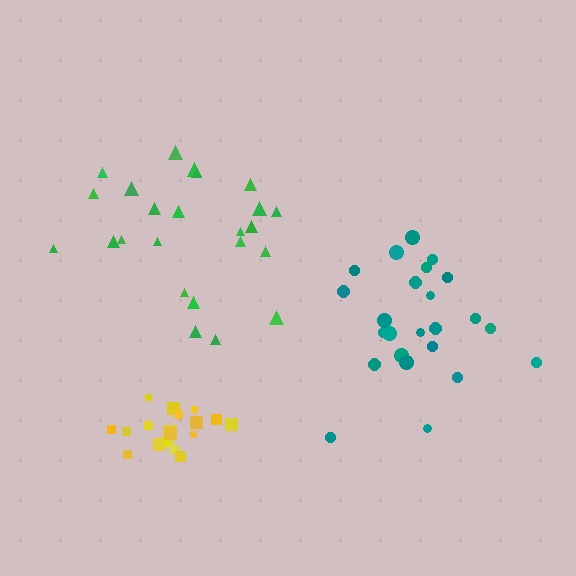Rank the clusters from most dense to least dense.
yellow, teal, green.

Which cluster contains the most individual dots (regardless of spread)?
Teal (24).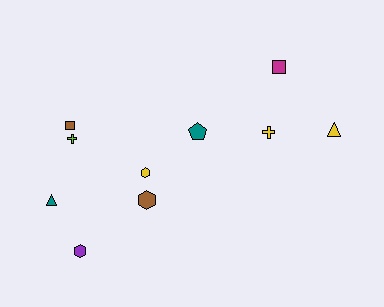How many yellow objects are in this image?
There are 3 yellow objects.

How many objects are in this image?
There are 10 objects.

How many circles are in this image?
There are no circles.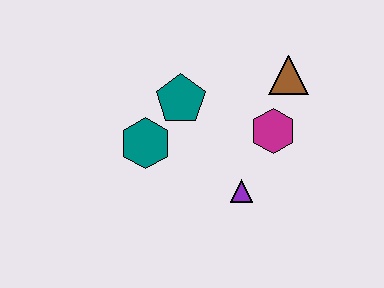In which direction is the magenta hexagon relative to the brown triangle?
The magenta hexagon is below the brown triangle.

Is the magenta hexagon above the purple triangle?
Yes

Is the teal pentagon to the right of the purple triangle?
No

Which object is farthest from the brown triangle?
The teal hexagon is farthest from the brown triangle.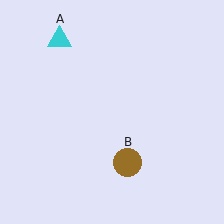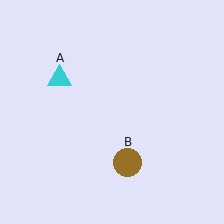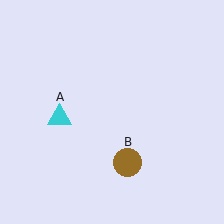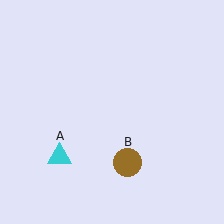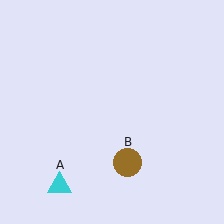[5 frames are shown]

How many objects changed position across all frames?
1 object changed position: cyan triangle (object A).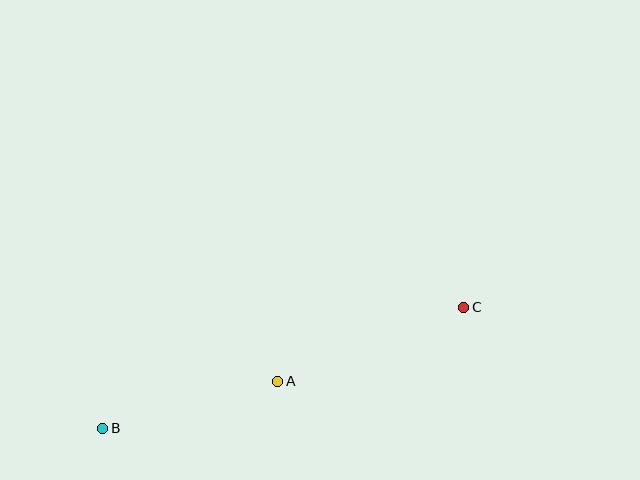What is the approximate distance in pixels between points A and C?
The distance between A and C is approximately 200 pixels.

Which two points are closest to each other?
Points A and B are closest to each other.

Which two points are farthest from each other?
Points B and C are farthest from each other.